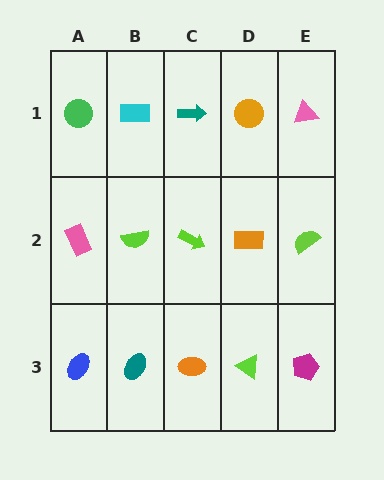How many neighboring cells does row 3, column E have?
2.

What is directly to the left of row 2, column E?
An orange rectangle.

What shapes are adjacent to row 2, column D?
An orange circle (row 1, column D), a lime triangle (row 3, column D), a lime arrow (row 2, column C), a lime semicircle (row 2, column E).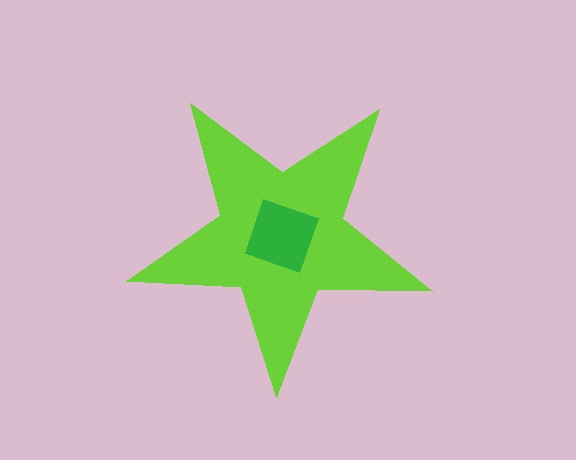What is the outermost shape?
The lime star.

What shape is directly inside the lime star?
The green diamond.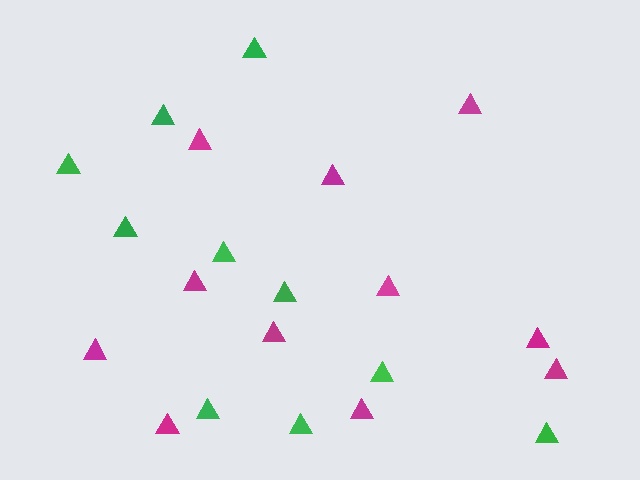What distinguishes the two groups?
There are 2 groups: one group of magenta triangles (11) and one group of green triangles (10).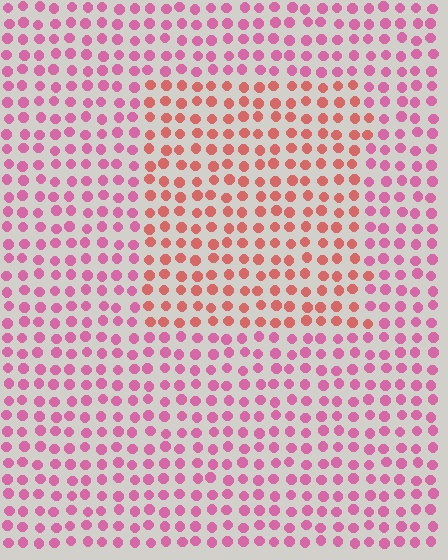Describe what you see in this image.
The image is filled with small pink elements in a uniform arrangement. A rectangle-shaped region is visible where the elements are tinted to a slightly different hue, forming a subtle color boundary.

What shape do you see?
I see a rectangle.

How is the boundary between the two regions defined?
The boundary is defined purely by a slight shift in hue (about 34 degrees). Spacing, size, and orientation are identical on both sides.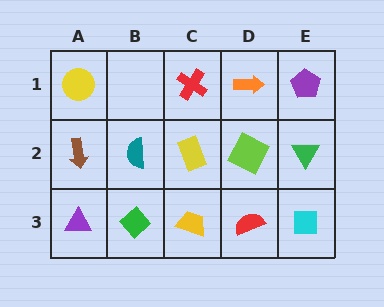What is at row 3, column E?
A cyan square.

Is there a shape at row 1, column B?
No, that cell is empty.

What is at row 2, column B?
A teal semicircle.